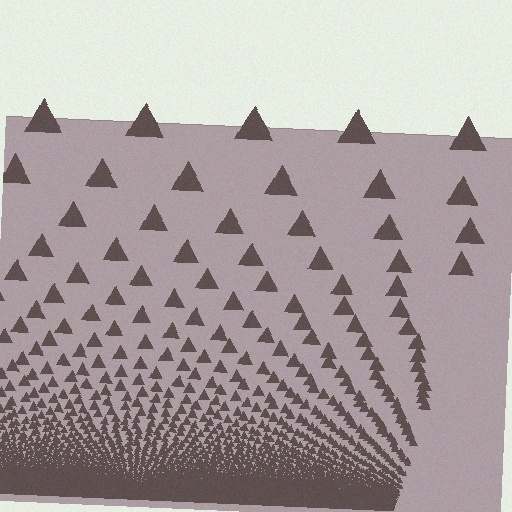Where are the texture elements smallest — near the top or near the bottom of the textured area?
Near the bottom.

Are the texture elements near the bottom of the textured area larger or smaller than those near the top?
Smaller. The gradient is inverted — elements near the bottom are smaller and denser.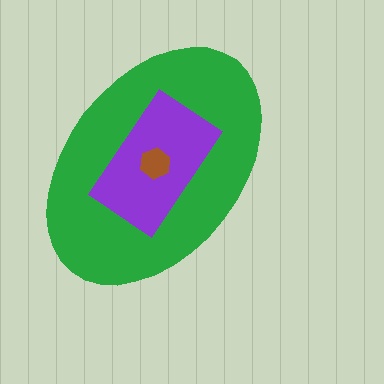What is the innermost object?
The brown hexagon.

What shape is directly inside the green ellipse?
The purple rectangle.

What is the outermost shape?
The green ellipse.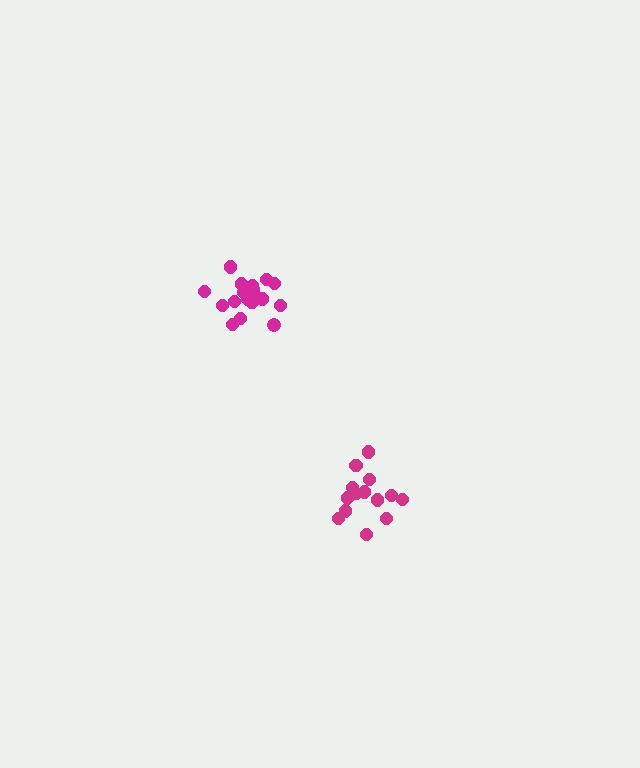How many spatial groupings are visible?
There are 2 spatial groupings.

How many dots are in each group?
Group 1: 15 dots, Group 2: 17 dots (32 total).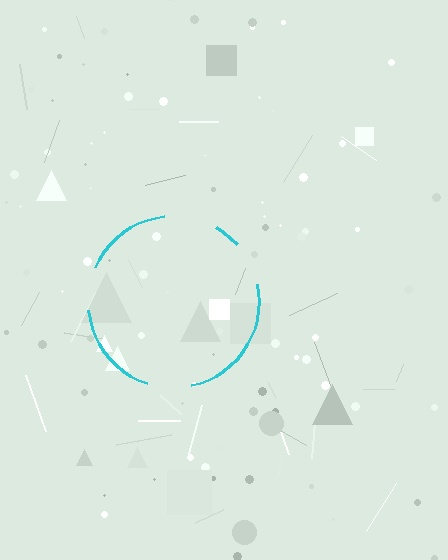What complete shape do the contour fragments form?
The contour fragments form a circle.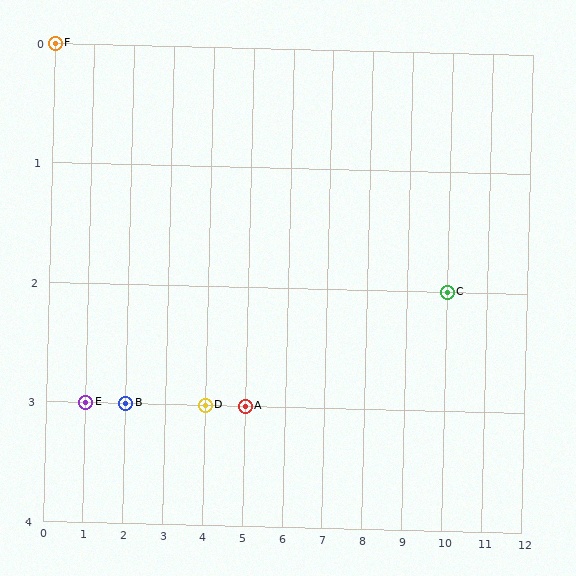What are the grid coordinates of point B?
Point B is at grid coordinates (2, 3).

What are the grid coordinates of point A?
Point A is at grid coordinates (5, 3).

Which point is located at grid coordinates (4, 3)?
Point D is at (4, 3).